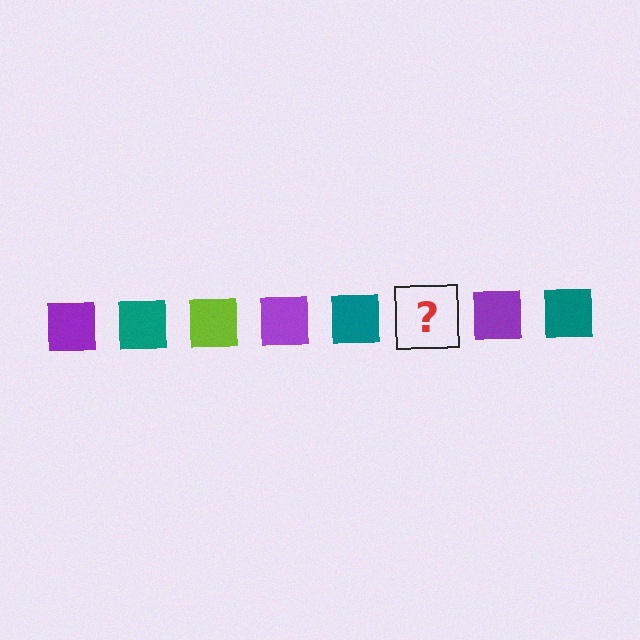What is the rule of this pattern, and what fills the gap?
The rule is that the pattern cycles through purple, teal, lime squares. The gap should be filled with a lime square.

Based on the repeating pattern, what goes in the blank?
The blank should be a lime square.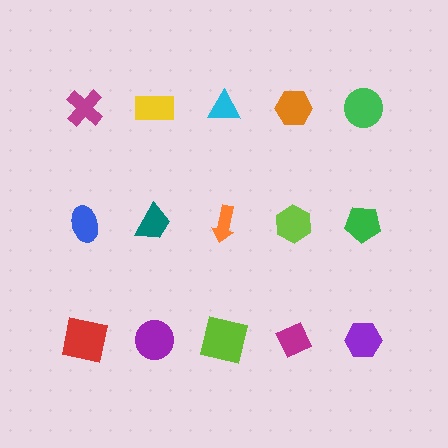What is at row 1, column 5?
A green circle.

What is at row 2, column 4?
A lime hexagon.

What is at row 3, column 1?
A red square.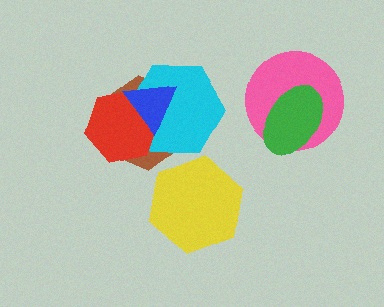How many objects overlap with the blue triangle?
3 objects overlap with the blue triangle.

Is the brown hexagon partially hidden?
Yes, it is partially covered by another shape.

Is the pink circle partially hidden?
Yes, it is partially covered by another shape.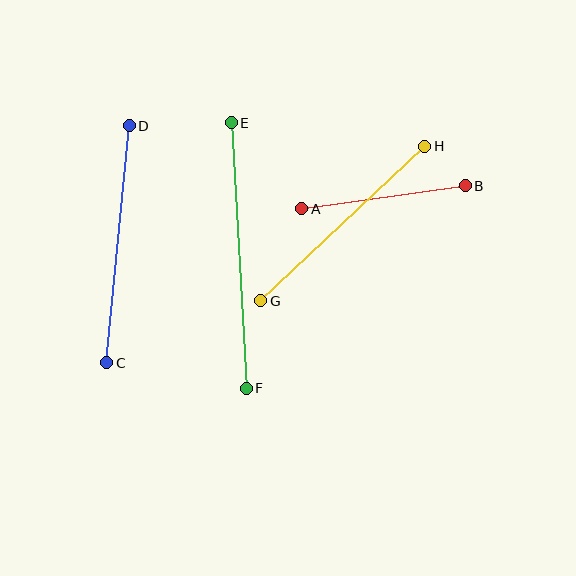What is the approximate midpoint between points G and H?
The midpoint is at approximately (343, 223) pixels.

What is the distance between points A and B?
The distance is approximately 165 pixels.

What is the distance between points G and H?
The distance is approximately 225 pixels.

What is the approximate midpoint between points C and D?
The midpoint is at approximately (118, 244) pixels.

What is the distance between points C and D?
The distance is approximately 238 pixels.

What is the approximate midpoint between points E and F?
The midpoint is at approximately (239, 255) pixels.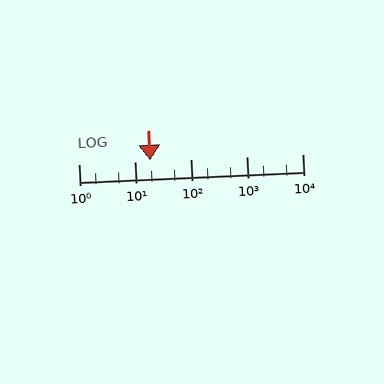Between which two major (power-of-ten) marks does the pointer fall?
The pointer is between 10 and 100.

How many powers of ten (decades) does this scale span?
The scale spans 4 decades, from 1 to 10000.